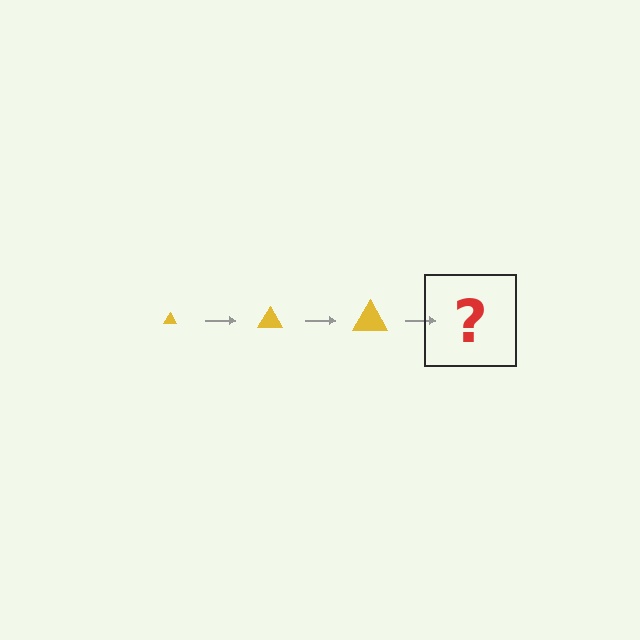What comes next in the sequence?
The next element should be a yellow triangle, larger than the previous one.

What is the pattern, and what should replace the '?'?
The pattern is that the triangle gets progressively larger each step. The '?' should be a yellow triangle, larger than the previous one.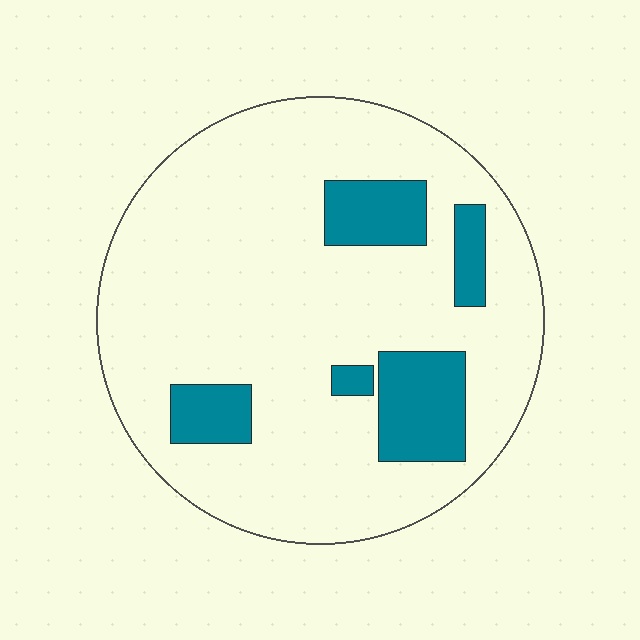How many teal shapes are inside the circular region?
5.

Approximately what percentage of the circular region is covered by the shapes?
Approximately 15%.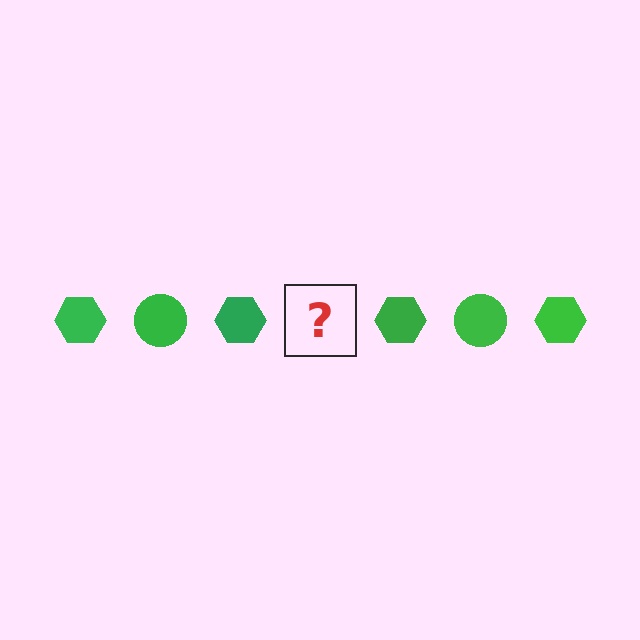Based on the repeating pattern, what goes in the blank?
The blank should be a green circle.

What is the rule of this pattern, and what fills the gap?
The rule is that the pattern cycles through hexagon, circle shapes in green. The gap should be filled with a green circle.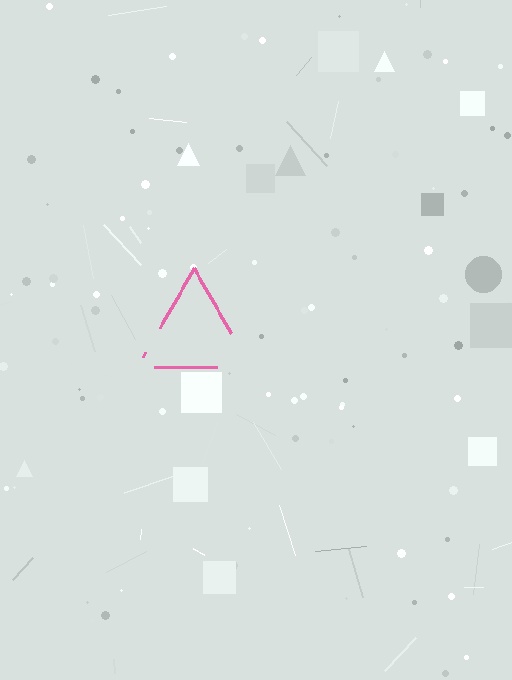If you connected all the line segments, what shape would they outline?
They would outline a triangle.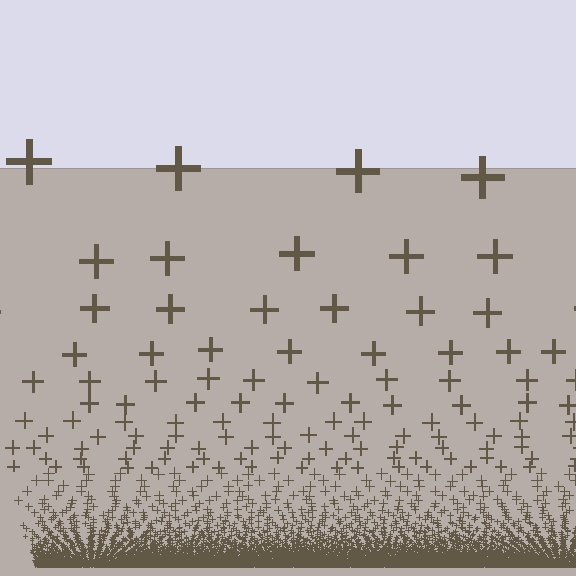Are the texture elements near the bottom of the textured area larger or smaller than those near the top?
Smaller. The gradient is inverted — elements near the bottom are smaller and denser.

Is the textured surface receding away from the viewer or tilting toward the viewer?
The surface appears to tilt toward the viewer. Texture elements get larger and sparser toward the top.